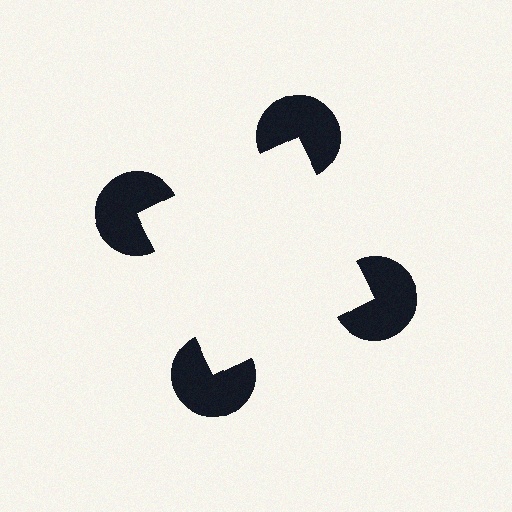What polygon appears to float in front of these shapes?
An illusory square — its edges are inferred from the aligned wedge cuts in the pac-man discs, not physically drawn.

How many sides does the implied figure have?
4 sides.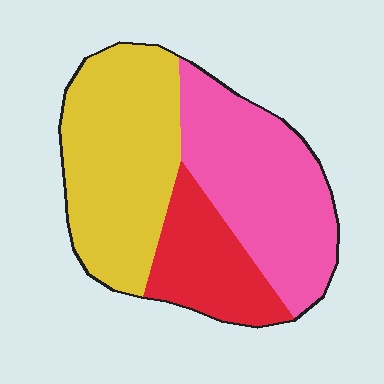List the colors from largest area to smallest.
From largest to smallest: yellow, pink, red.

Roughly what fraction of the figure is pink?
Pink covers 38% of the figure.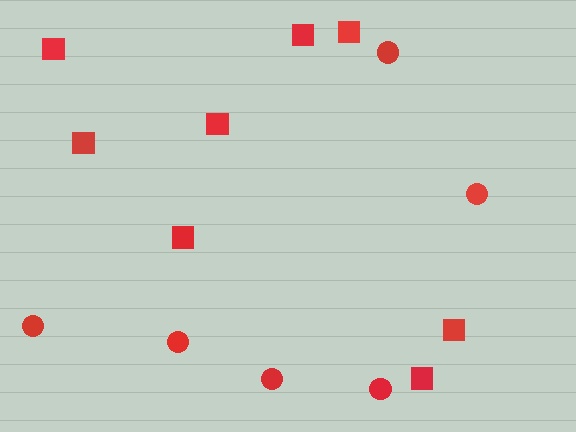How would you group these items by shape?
There are 2 groups: one group of squares (8) and one group of circles (6).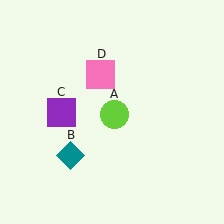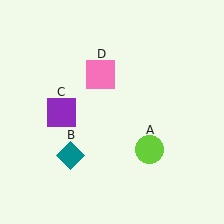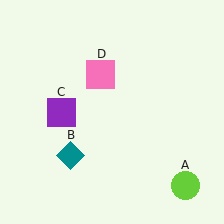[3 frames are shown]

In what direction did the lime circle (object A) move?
The lime circle (object A) moved down and to the right.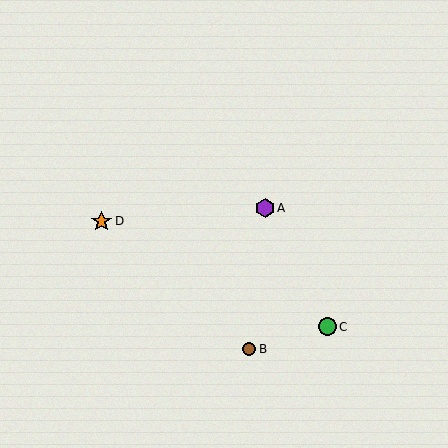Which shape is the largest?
The orange star (labeled D) is the largest.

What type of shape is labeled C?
Shape C is a green circle.